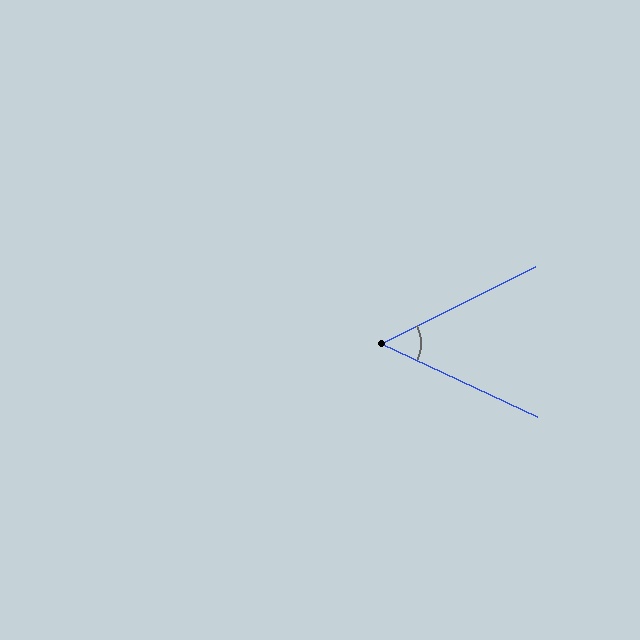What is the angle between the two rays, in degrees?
Approximately 52 degrees.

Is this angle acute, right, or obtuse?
It is acute.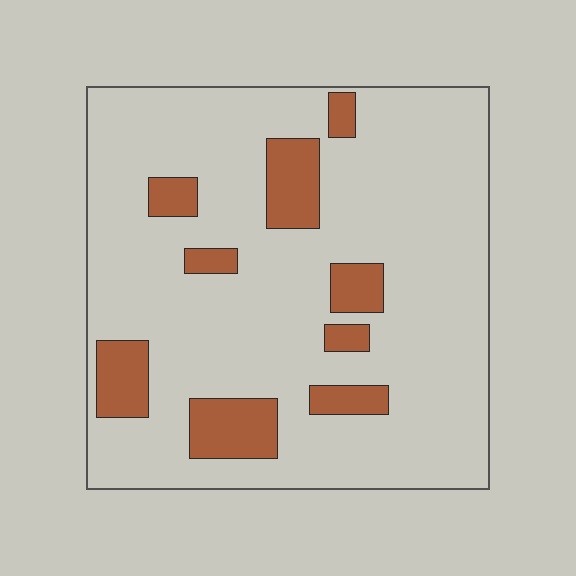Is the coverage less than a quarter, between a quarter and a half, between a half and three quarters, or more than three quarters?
Less than a quarter.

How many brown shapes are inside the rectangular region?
9.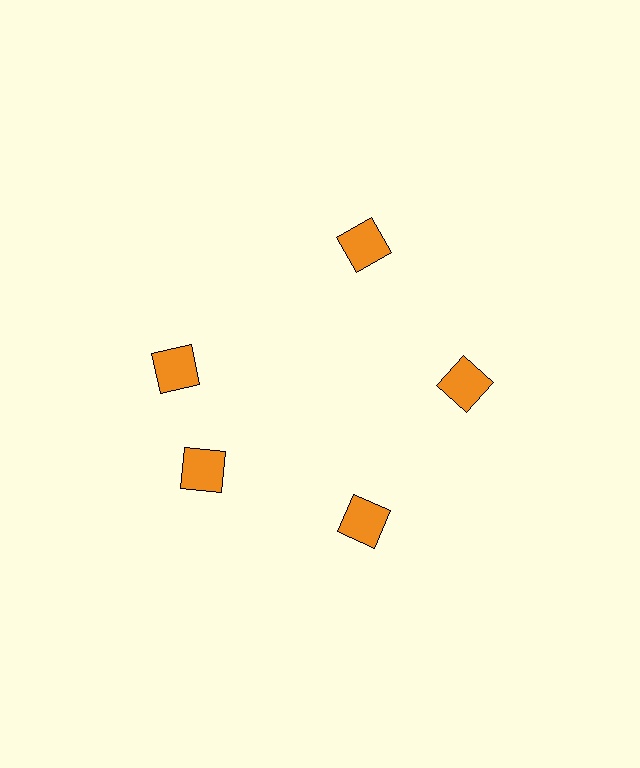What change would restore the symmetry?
The symmetry would be restored by rotating it back into even spacing with its neighbors so that all 5 squares sit at equal angles and equal distance from the center.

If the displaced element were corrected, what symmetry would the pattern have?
It would have 5-fold rotational symmetry — the pattern would map onto itself every 72 degrees.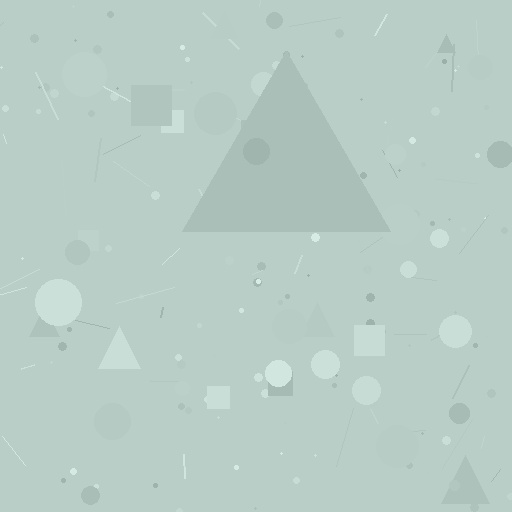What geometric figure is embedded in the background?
A triangle is embedded in the background.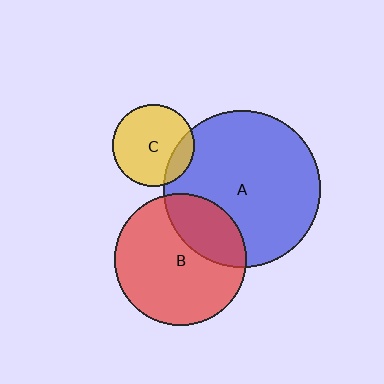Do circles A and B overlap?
Yes.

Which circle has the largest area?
Circle A (blue).